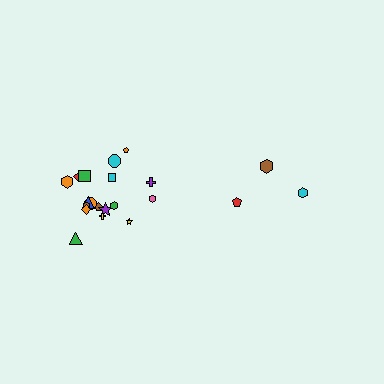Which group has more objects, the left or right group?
The left group.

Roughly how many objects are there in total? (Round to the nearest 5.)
Roughly 20 objects in total.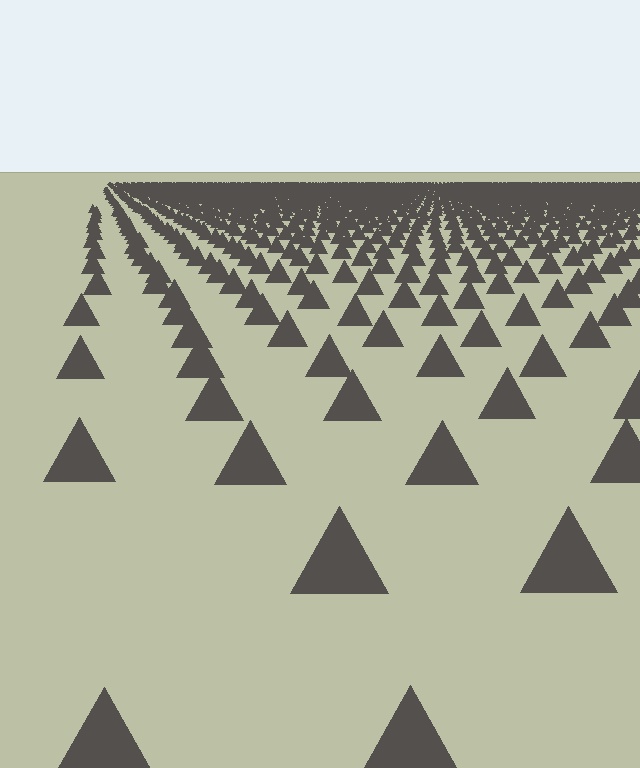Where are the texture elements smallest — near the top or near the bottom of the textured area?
Near the top.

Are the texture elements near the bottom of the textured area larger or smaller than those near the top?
Larger. Near the bottom, elements are closer to the viewer and appear at a bigger on-screen size.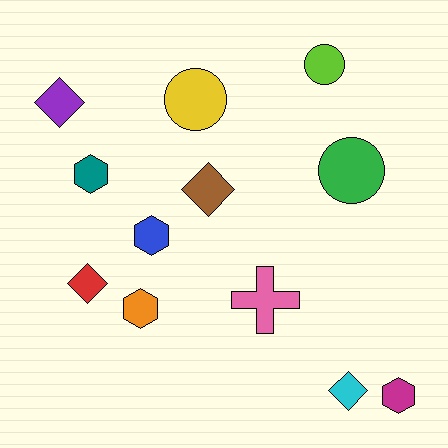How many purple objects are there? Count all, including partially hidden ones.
There is 1 purple object.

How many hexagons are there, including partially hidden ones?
There are 4 hexagons.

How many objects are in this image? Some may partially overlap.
There are 12 objects.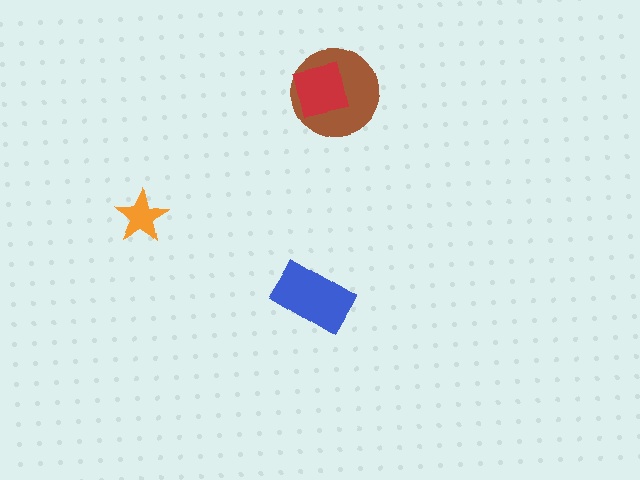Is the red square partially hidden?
No, no other shape covers it.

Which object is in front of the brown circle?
The red square is in front of the brown circle.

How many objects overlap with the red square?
1 object overlaps with the red square.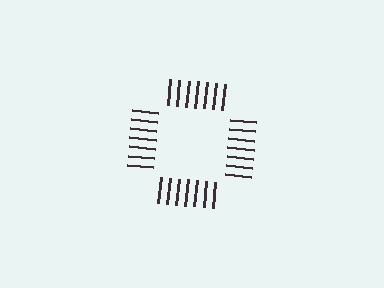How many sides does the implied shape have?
4 sides — the line-ends trace a square.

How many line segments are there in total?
28 — 7 along each of the 4 edges.